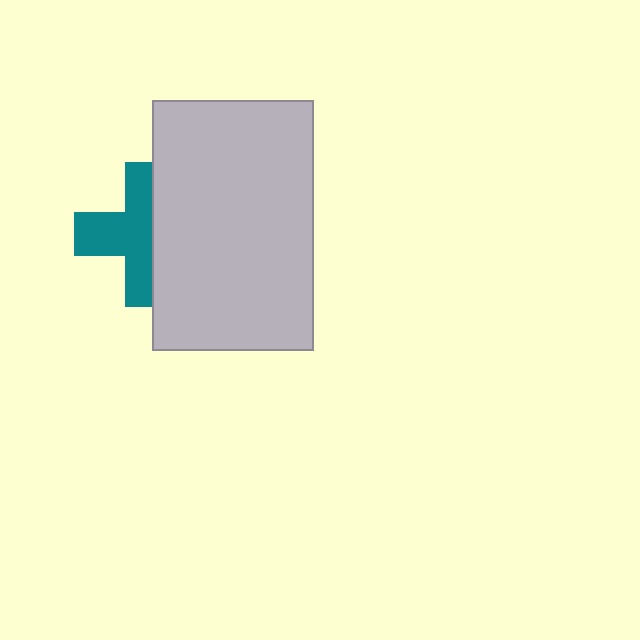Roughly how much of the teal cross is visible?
About half of it is visible (roughly 56%).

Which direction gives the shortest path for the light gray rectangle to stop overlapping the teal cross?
Moving right gives the shortest separation.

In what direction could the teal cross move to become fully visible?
The teal cross could move left. That would shift it out from behind the light gray rectangle entirely.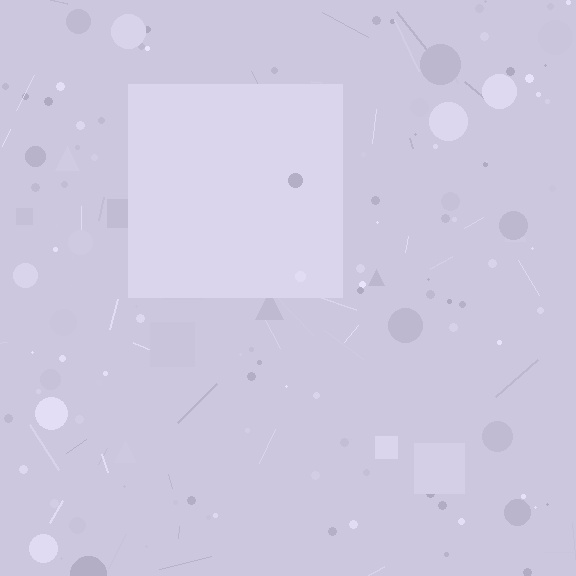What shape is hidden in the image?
A square is hidden in the image.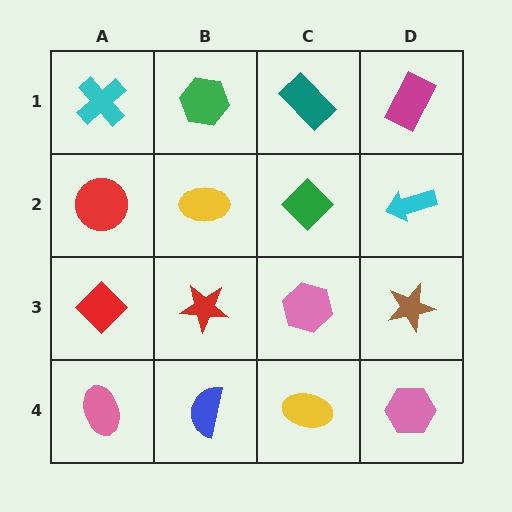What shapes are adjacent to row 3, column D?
A cyan arrow (row 2, column D), a pink hexagon (row 4, column D), a pink hexagon (row 3, column C).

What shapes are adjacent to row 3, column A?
A red circle (row 2, column A), a pink ellipse (row 4, column A), a red star (row 3, column B).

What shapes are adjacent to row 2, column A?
A cyan cross (row 1, column A), a red diamond (row 3, column A), a yellow ellipse (row 2, column B).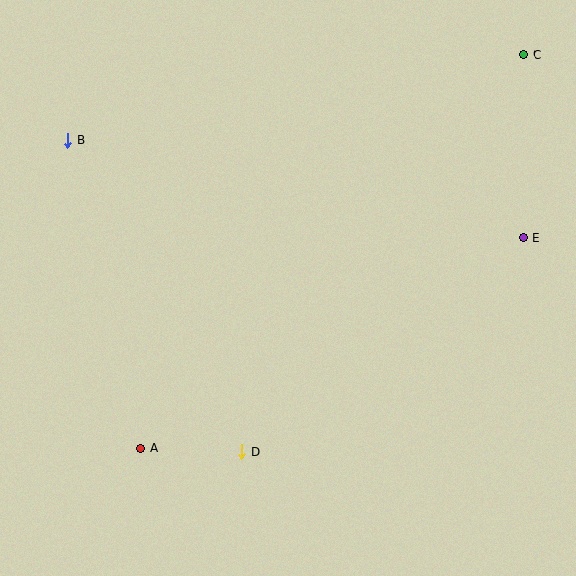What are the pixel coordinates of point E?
Point E is at (523, 238).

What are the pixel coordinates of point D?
Point D is at (242, 452).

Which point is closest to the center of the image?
Point D at (242, 452) is closest to the center.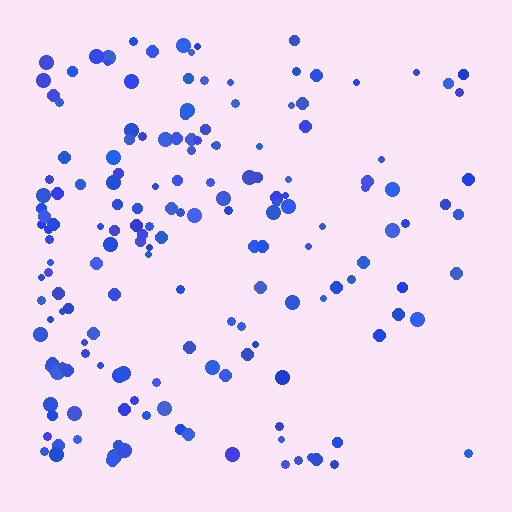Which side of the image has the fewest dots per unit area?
The right.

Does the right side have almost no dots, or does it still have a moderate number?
Still a moderate number, just noticeably fewer than the left.